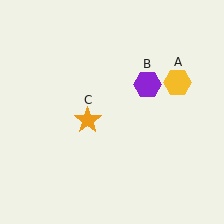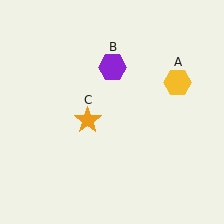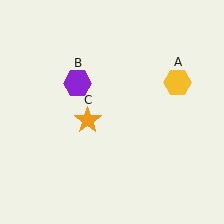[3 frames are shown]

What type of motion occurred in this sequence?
The purple hexagon (object B) rotated counterclockwise around the center of the scene.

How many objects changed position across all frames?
1 object changed position: purple hexagon (object B).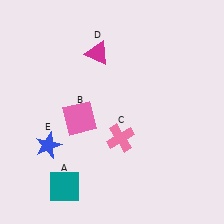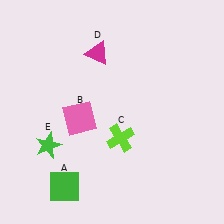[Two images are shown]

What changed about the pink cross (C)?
In Image 1, C is pink. In Image 2, it changed to lime.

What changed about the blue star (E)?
In Image 1, E is blue. In Image 2, it changed to green.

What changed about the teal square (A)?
In Image 1, A is teal. In Image 2, it changed to green.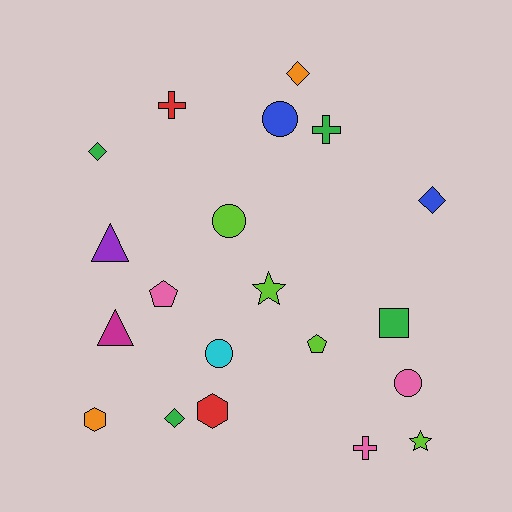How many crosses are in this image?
There are 3 crosses.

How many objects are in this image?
There are 20 objects.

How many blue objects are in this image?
There are 2 blue objects.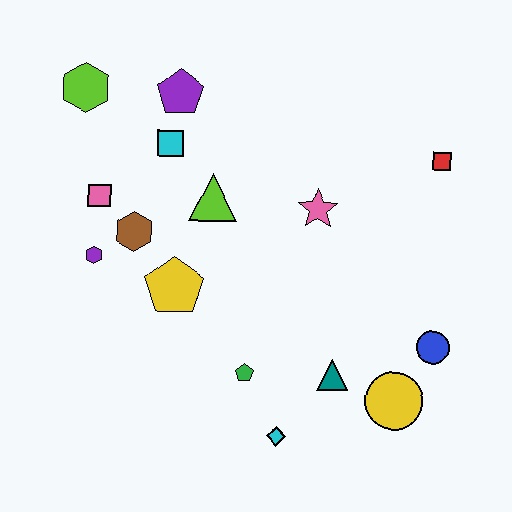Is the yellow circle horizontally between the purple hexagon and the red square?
Yes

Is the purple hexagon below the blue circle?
No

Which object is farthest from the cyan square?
The yellow circle is farthest from the cyan square.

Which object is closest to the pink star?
The lime triangle is closest to the pink star.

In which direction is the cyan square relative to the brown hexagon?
The cyan square is above the brown hexagon.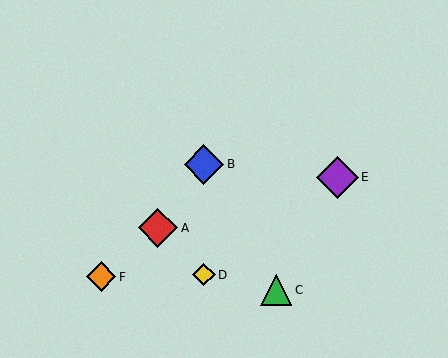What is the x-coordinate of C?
Object C is at x≈276.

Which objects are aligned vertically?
Objects B, D are aligned vertically.